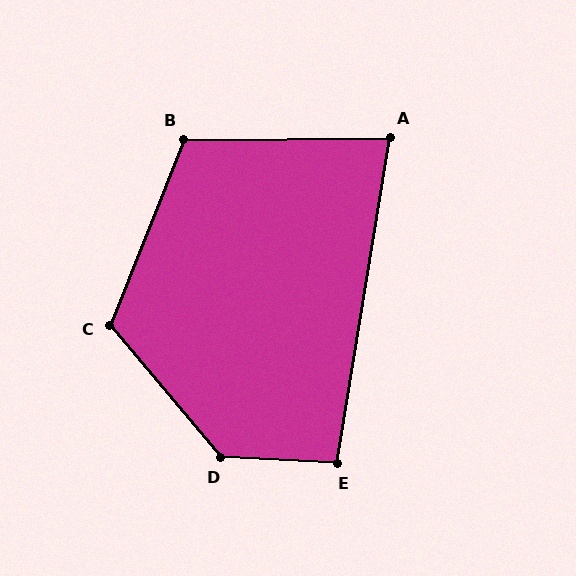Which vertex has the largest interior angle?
D, at approximately 133 degrees.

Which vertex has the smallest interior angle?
A, at approximately 80 degrees.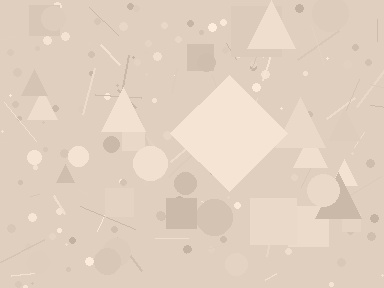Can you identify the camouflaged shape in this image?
The camouflaged shape is a diamond.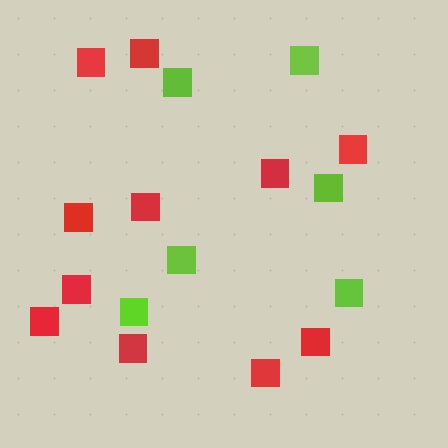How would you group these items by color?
There are 2 groups: one group of lime squares (6) and one group of red squares (11).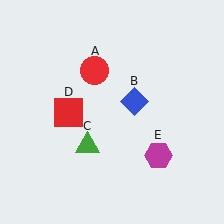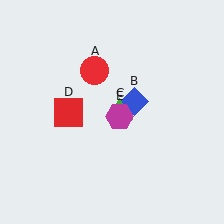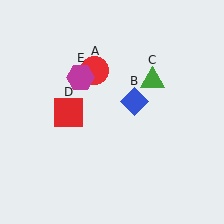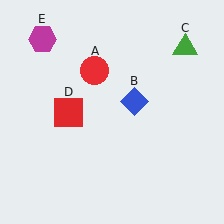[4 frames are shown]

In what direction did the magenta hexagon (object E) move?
The magenta hexagon (object E) moved up and to the left.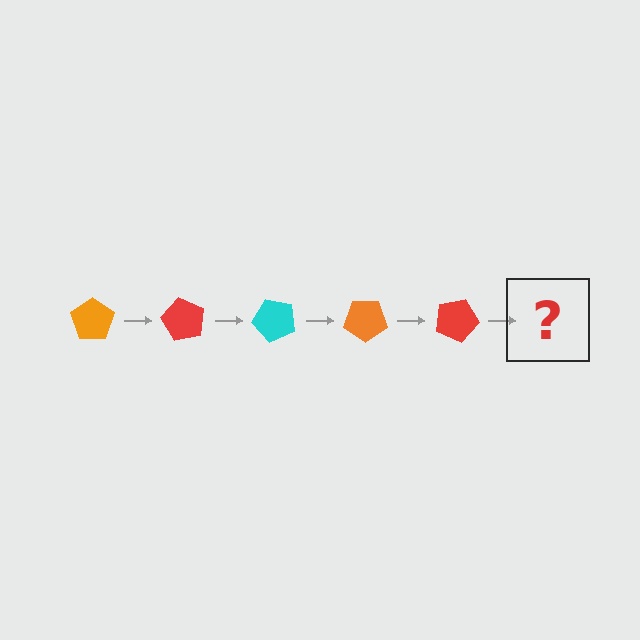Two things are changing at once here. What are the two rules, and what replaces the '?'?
The two rules are that it rotates 60 degrees each step and the color cycles through orange, red, and cyan. The '?' should be a cyan pentagon, rotated 300 degrees from the start.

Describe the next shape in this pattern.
It should be a cyan pentagon, rotated 300 degrees from the start.